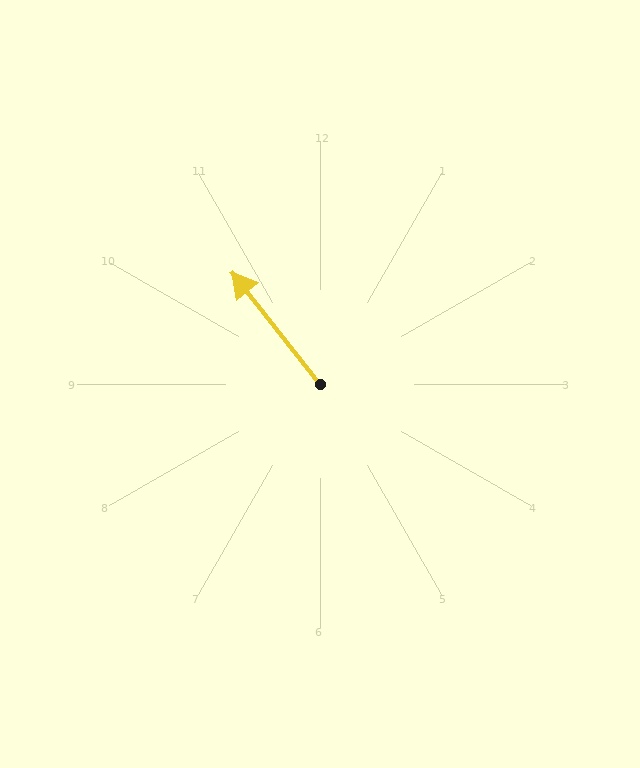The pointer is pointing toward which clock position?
Roughly 11 o'clock.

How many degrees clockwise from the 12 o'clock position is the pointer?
Approximately 322 degrees.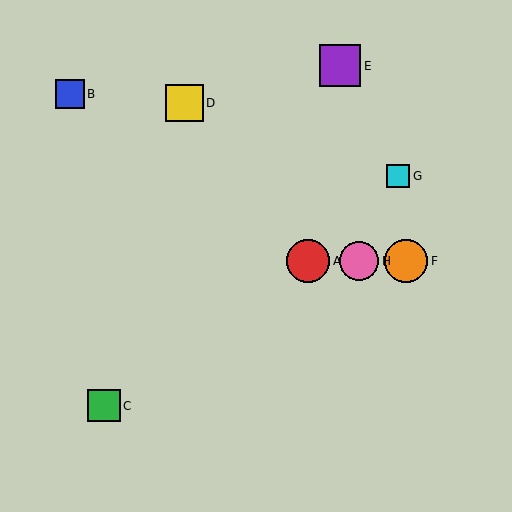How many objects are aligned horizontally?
3 objects (A, F, H) are aligned horizontally.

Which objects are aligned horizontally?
Objects A, F, H are aligned horizontally.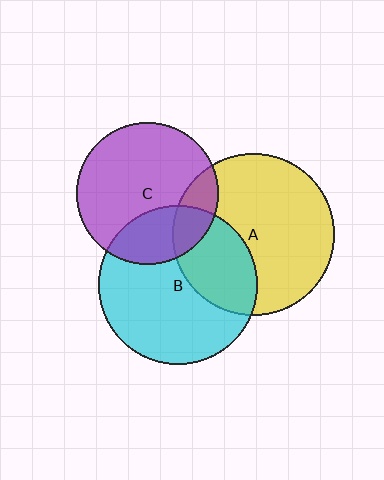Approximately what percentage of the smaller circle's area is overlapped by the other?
Approximately 25%.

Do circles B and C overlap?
Yes.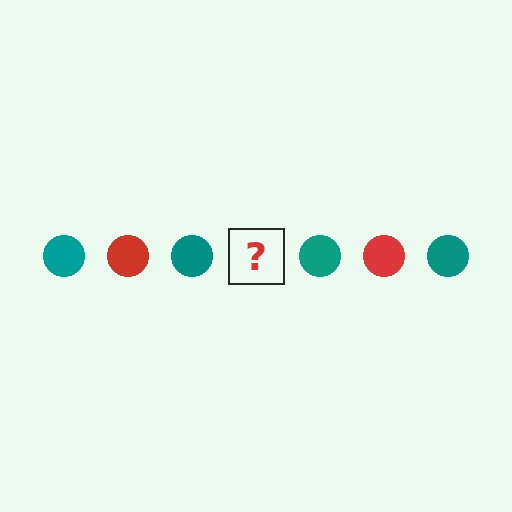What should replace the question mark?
The question mark should be replaced with a red circle.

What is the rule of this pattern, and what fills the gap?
The rule is that the pattern cycles through teal, red circles. The gap should be filled with a red circle.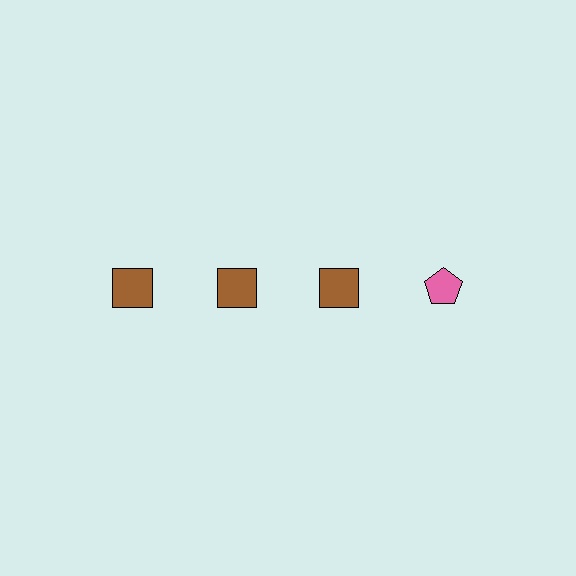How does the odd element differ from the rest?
It differs in both color (pink instead of brown) and shape (pentagon instead of square).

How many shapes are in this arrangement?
There are 4 shapes arranged in a grid pattern.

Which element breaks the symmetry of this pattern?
The pink pentagon in the top row, second from right column breaks the symmetry. All other shapes are brown squares.